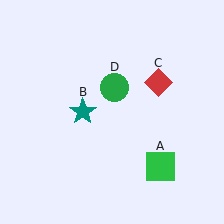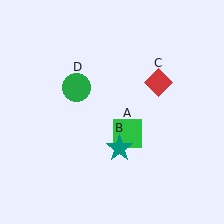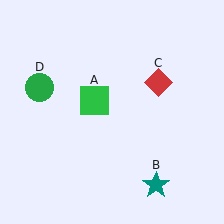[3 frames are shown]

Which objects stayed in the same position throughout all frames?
Red diamond (object C) remained stationary.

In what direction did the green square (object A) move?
The green square (object A) moved up and to the left.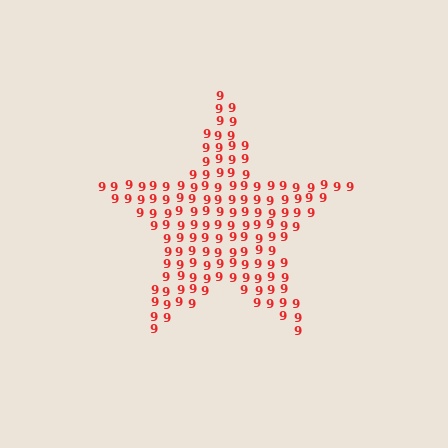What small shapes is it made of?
It is made of small digit 9's.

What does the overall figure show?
The overall figure shows a star.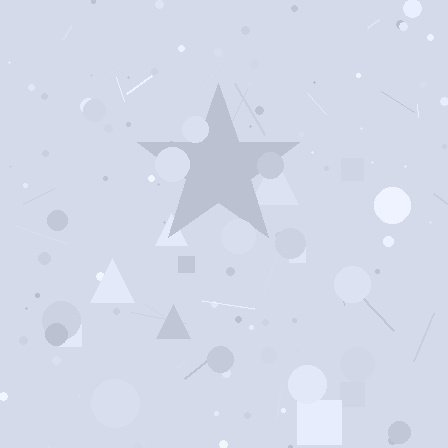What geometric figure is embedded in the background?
A star is embedded in the background.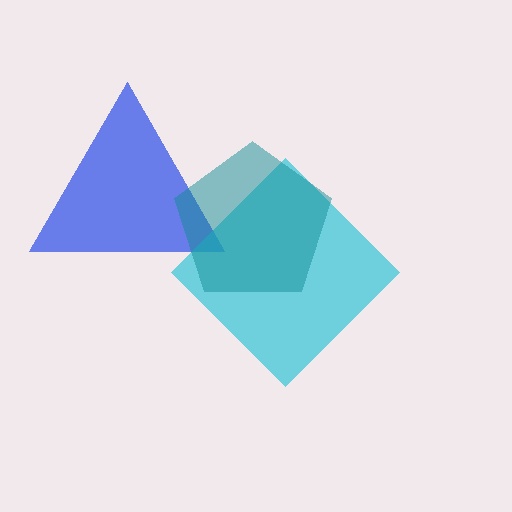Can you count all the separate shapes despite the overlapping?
Yes, there are 3 separate shapes.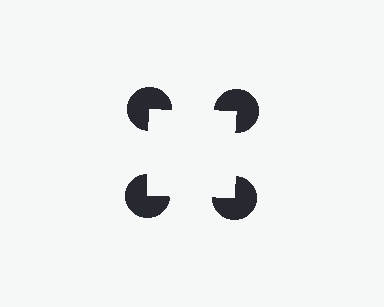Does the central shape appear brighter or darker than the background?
It typically appears slightly brighter than the background, even though no actual brightness change is drawn.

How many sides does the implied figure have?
4 sides.